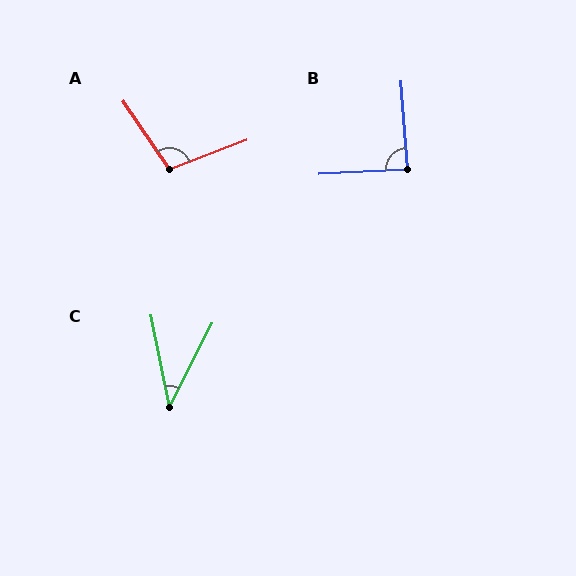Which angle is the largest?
A, at approximately 103 degrees.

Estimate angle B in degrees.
Approximately 89 degrees.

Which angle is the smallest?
C, at approximately 38 degrees.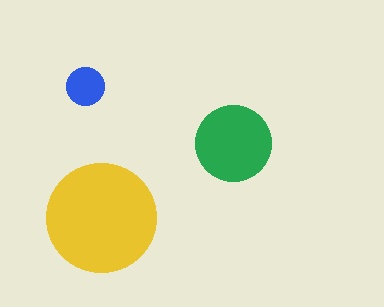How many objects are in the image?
There are 3 objects in the image.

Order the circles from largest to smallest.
the yellow one, the green one, the blue one.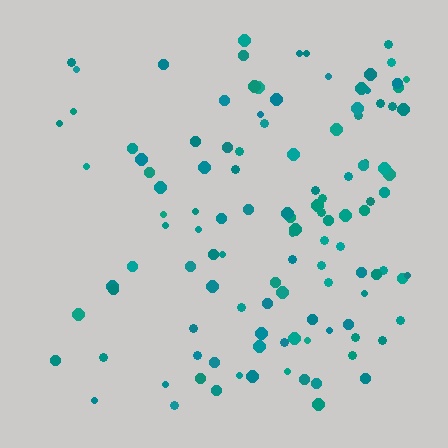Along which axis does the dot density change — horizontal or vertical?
Horizontal.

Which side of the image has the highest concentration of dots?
The right.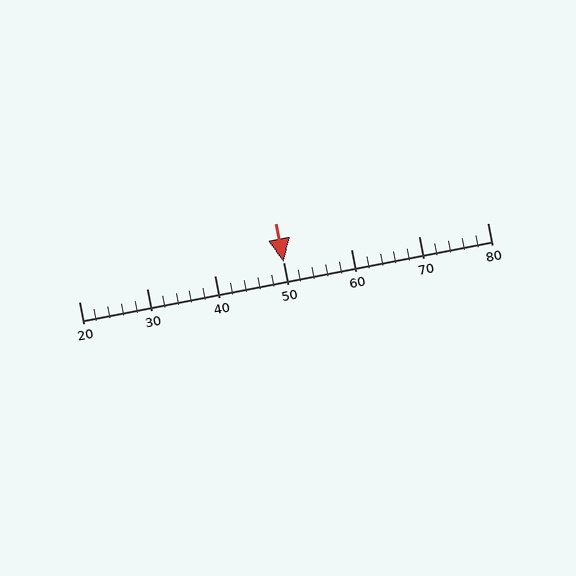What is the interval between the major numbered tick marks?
The major tick marks are spaced 10 units apart.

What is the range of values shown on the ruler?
The ruler shows values from 20 to 80.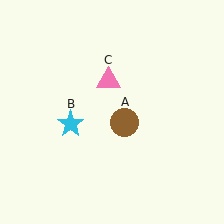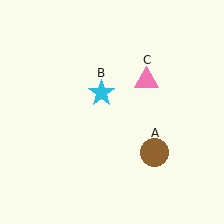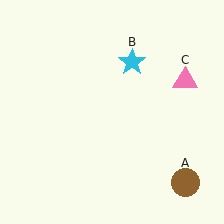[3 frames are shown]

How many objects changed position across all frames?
3 objects changed position: brown circle (object A), cyan star (object B), pink triangle (object C).